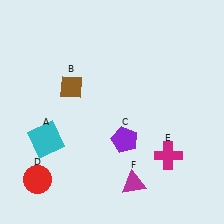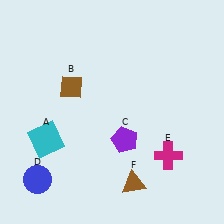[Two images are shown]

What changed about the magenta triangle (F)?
In Image 1, F is magenta. In Image 2, it changed to brown.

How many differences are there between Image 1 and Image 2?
There are 2 differences between the two images.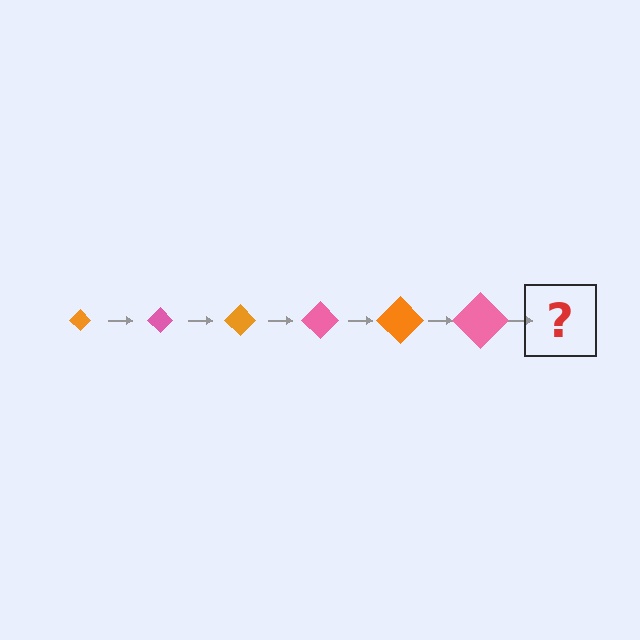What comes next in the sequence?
The next element should be an orange diamond, larger than the previous one.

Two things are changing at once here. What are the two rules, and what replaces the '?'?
The two rules are that the diamond grows larger each step and the color cycles through orange and pink. The '?' should be an orange diamond, larger than the previous one.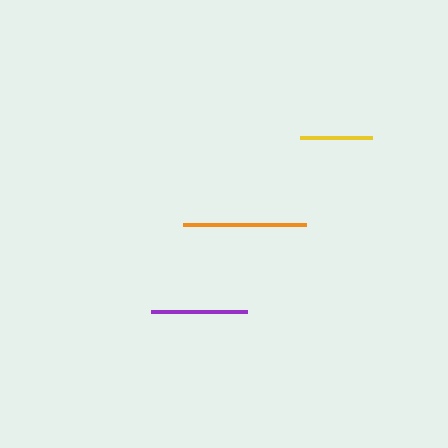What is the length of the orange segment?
The orange segment is approximately 123 pixels long.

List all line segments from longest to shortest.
From longest to shortest: orange, purple, yellow.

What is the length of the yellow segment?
The yellow segment is approximately 72 pixels long.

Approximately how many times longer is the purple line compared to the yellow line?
The purple line is approximately 1.3 times the length of the yellow line.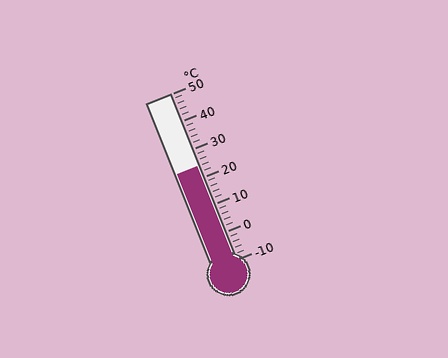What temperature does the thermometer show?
The thermometer shows approximately 24°C.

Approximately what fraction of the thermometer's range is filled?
The thermometer is filled to approximately 55% of its range.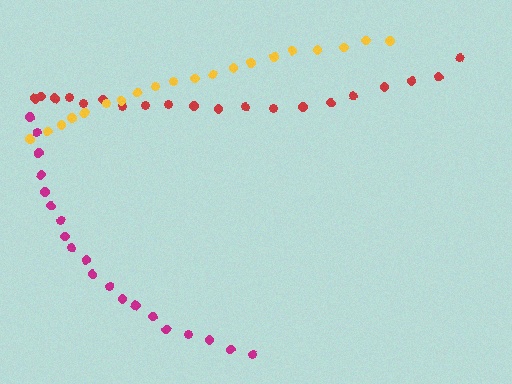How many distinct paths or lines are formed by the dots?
There are 3 distinct paths.